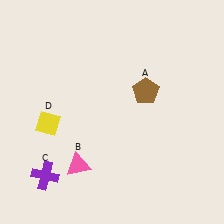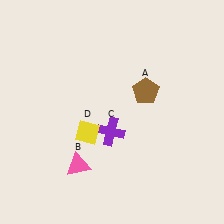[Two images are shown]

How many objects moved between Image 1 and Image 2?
2 objects moved between the two images.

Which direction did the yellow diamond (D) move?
The yellow diamond (D) moved right.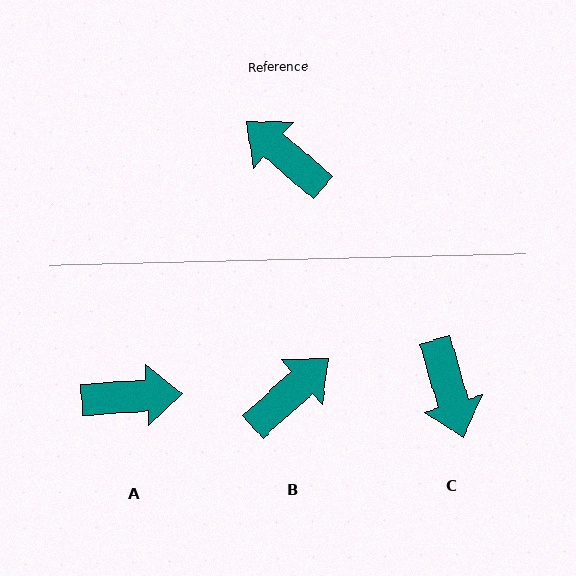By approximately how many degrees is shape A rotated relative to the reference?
Approximately 135 degrees clockwise.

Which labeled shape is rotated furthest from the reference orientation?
C, about 147 degrees away.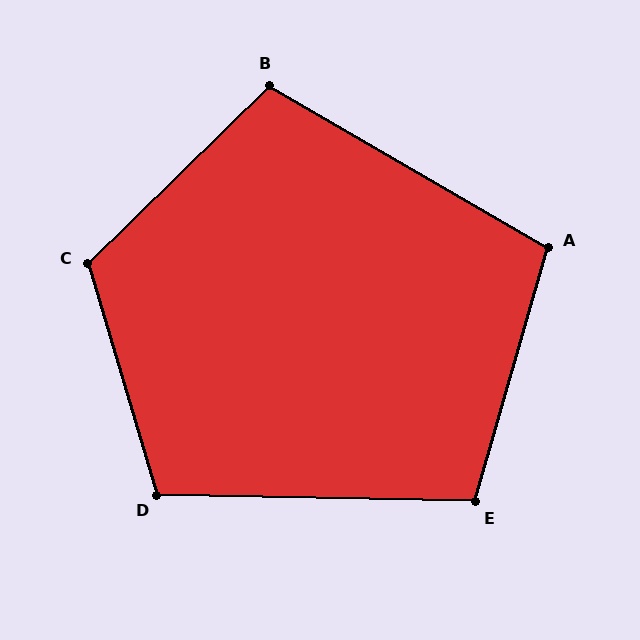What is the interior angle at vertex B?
Approximately 106 degrees (obtuse).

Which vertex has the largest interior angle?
C, at approximately 118 degrees.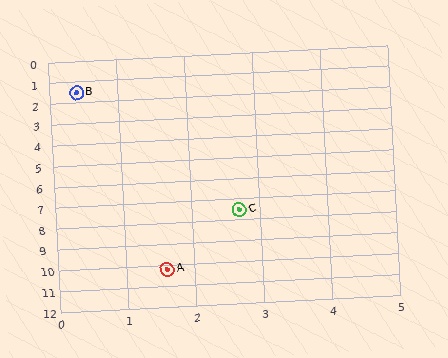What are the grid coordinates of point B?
Point B is at approximately (0.4, 1.5).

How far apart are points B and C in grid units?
Points B and C are about 6.4 grid units apart.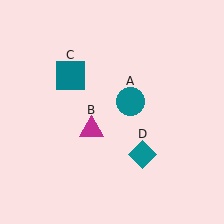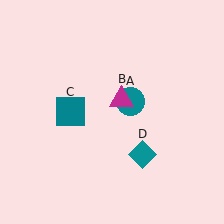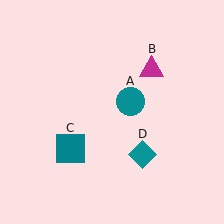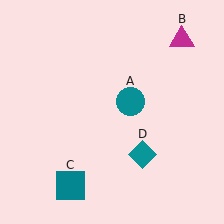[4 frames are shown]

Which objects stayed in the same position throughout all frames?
Teal circle (object A) and teal diamond (object D) remained stationary.